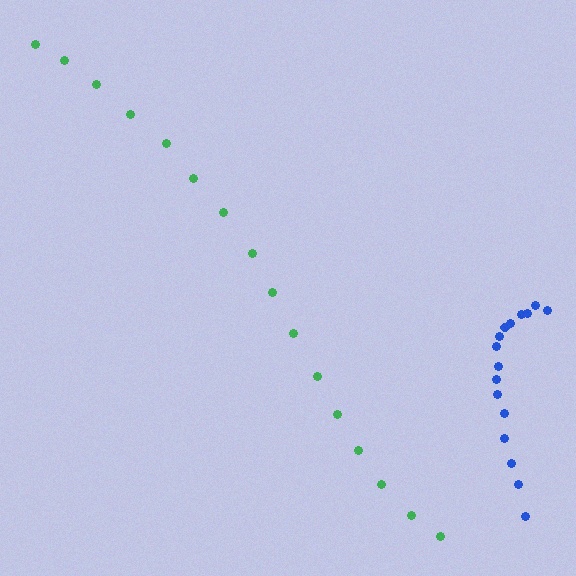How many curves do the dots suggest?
There are 2 distinct paths.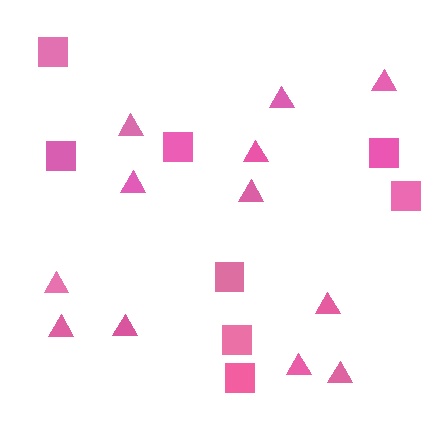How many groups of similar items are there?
There are 2 groups: one group of triangles (12) and one group of squares (8).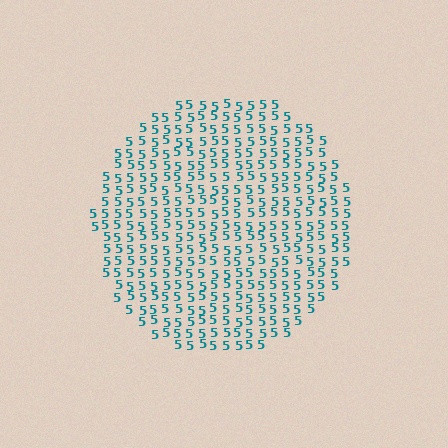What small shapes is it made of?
It is made of small digit 5's.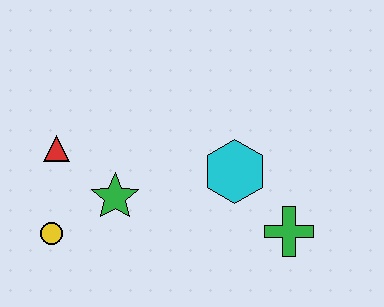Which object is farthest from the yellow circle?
The green cross is farthest from the yellow circle.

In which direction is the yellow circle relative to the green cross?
The yellow circle is to the left of the green cross.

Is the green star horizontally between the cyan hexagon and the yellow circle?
Yes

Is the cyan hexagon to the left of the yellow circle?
No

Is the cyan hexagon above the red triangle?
No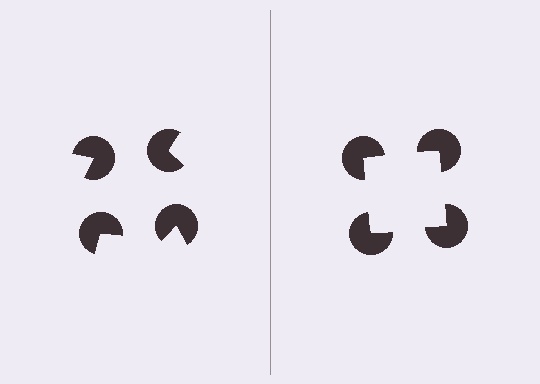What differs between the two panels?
The pac-man discs are positioned identically on both sides; only the wedge orientations differ. On the right they align to a square; on the left they are misaligned.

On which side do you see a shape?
An illusory square appears on the right side. On the left side the wedge cuts are rotated, so no coherent shape forms.